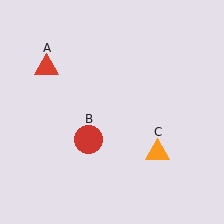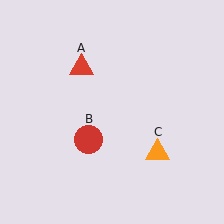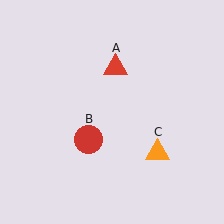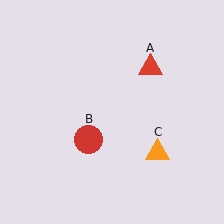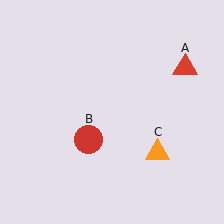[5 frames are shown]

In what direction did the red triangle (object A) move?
The red triangle (object A) moved right.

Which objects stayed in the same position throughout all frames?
Red circle (object B) and orange triangle (object C) remained stationary.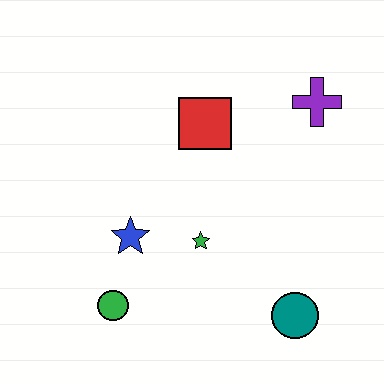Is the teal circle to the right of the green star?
Yes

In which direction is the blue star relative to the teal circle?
The blue star is to the left of the teal circle.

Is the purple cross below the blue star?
No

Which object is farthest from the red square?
The teal circle is farthest from the red square.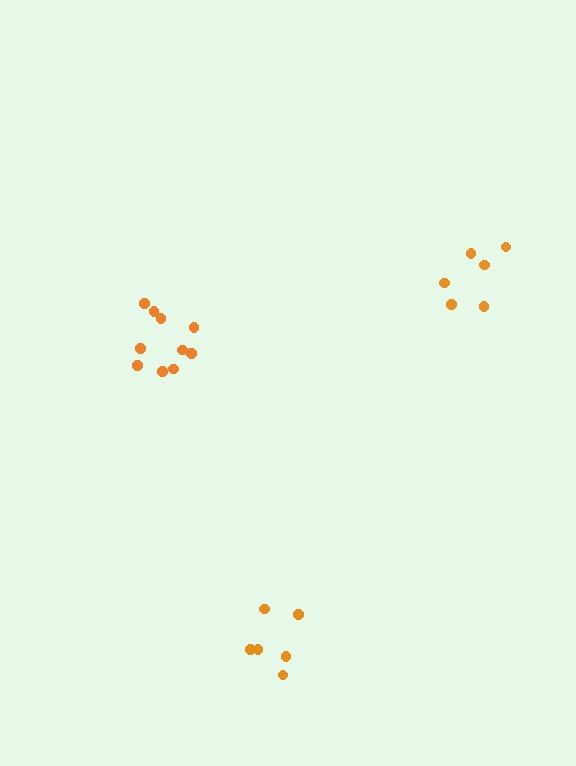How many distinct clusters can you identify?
There are 3 distinct clusters.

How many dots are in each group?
Group 1: 6 dots, Group 2: 10 dots, Group 3: 6 dots (22 total).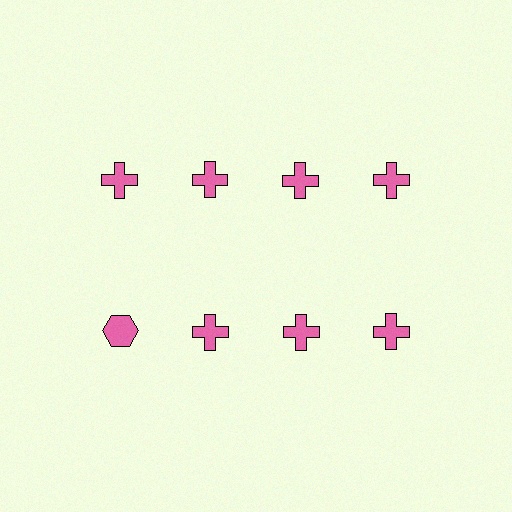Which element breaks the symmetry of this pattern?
The pink hexagon in the second row, leftmost column breaks the symmetry. All other shapes are pink crosses.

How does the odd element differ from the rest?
It has a different shape: hexagon instead of cross.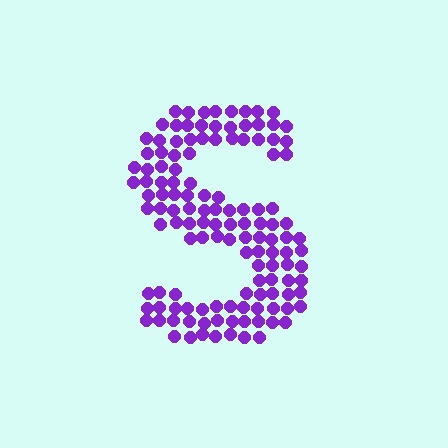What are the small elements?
The small elements are circles.